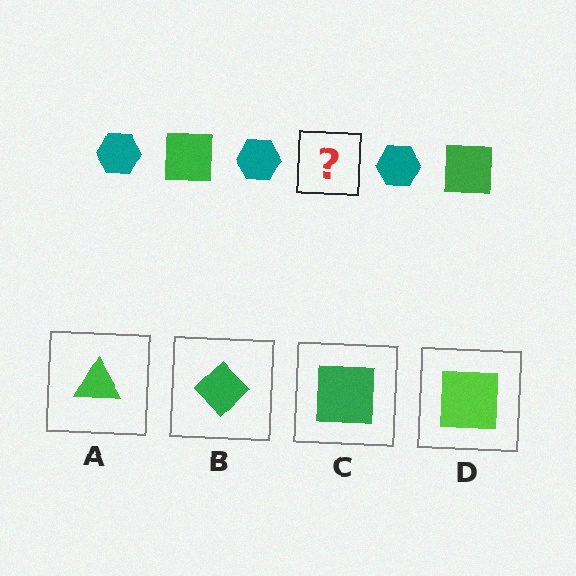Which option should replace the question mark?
Option C.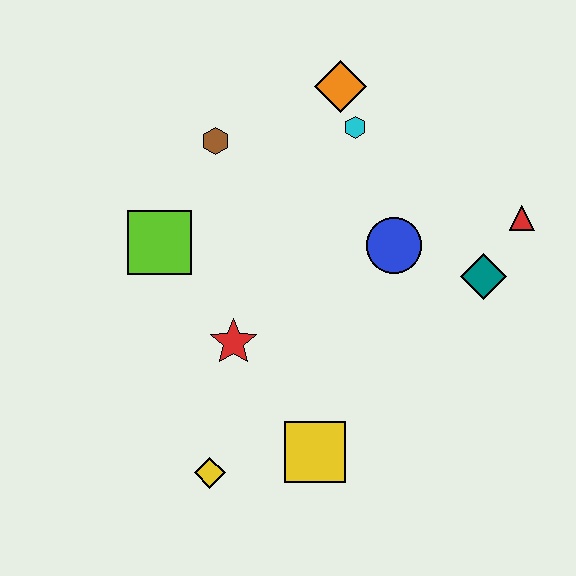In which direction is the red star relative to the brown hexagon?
The red star is below the brown hexagon.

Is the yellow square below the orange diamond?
Yes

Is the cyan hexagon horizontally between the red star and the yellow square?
No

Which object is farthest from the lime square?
The red triangle is farthest from the lime square.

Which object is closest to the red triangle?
The teal diamond is closest to the red triangle.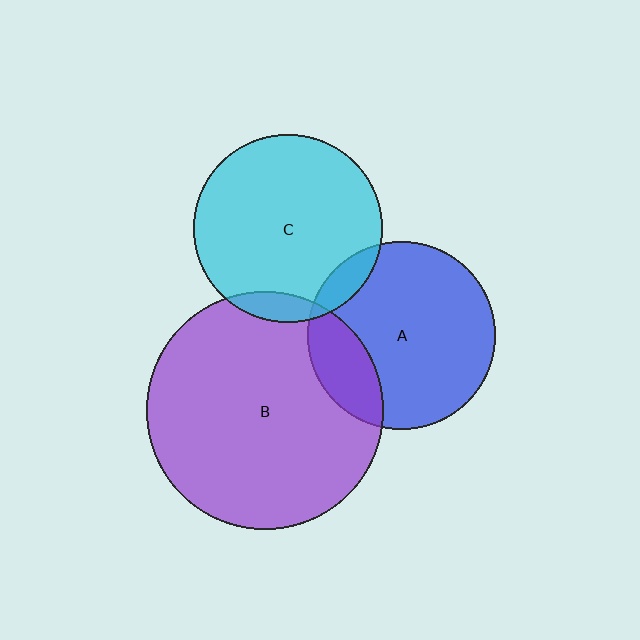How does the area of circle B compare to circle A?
Approximately 1.6 times.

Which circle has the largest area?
Circle B (purple).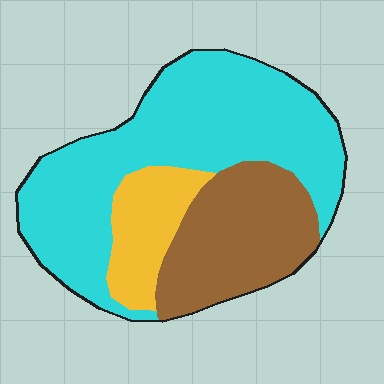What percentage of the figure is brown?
Brown takes up about one quarter (1/4) of the figure.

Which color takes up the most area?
Cyan, at roughly 60%.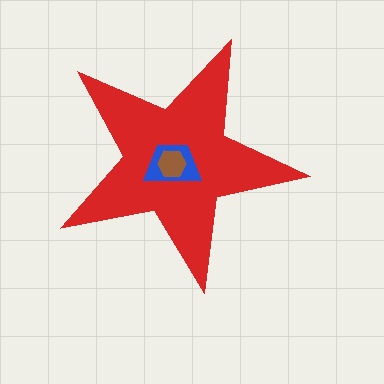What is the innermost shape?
The brown hexagon.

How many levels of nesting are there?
3.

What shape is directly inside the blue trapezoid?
The brown hexagon.